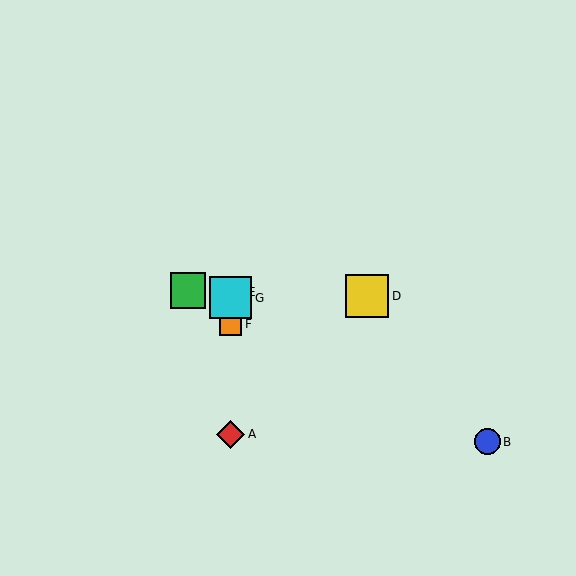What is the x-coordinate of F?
Object F is at x≈231.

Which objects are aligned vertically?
Objects A, E, F, G are aligned vertically.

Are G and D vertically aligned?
No, G is at x≈231 and D is at x≈367.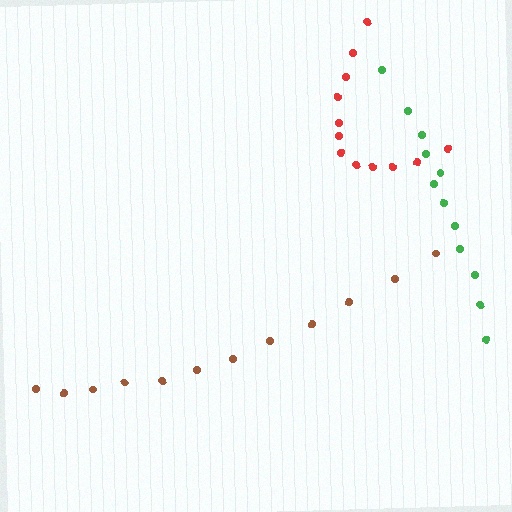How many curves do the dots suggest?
There are 3 distinct paths.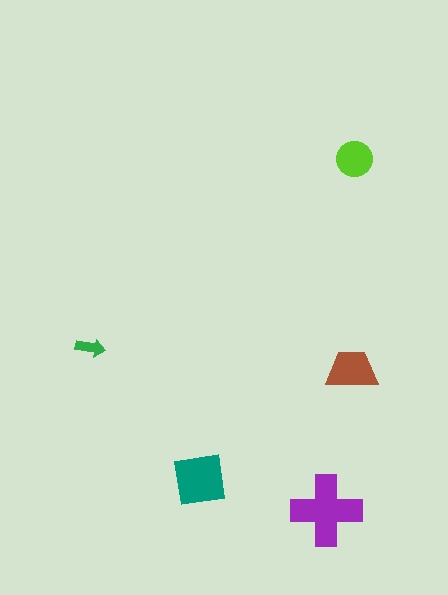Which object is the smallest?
The green arrow.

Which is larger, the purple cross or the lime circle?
The purple cross.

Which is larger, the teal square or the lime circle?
The teal square.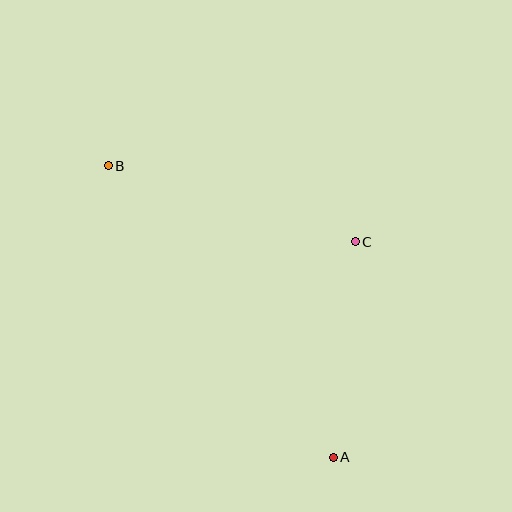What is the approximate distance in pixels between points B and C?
The distance between B and C is approximately 259 pixels.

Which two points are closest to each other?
Points A and C are closest to each other.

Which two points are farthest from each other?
Points A and B are farthest from each other.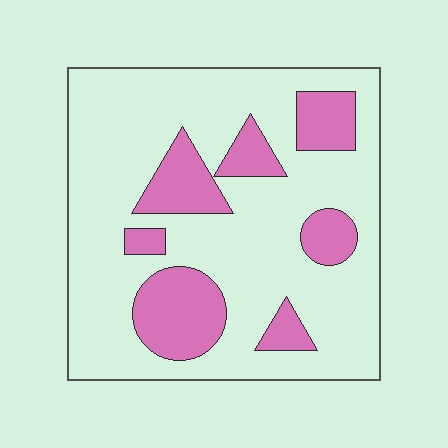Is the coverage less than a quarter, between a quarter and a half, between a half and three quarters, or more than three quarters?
Less than a quarter.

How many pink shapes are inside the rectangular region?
7.